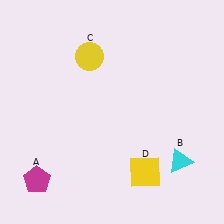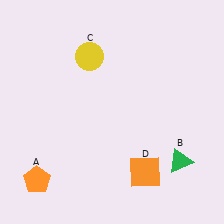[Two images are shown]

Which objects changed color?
A changed from magenta to orange. B changed from cyan to green. D changed from yellow to orange.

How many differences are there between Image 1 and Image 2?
There are 3 differences between the two images.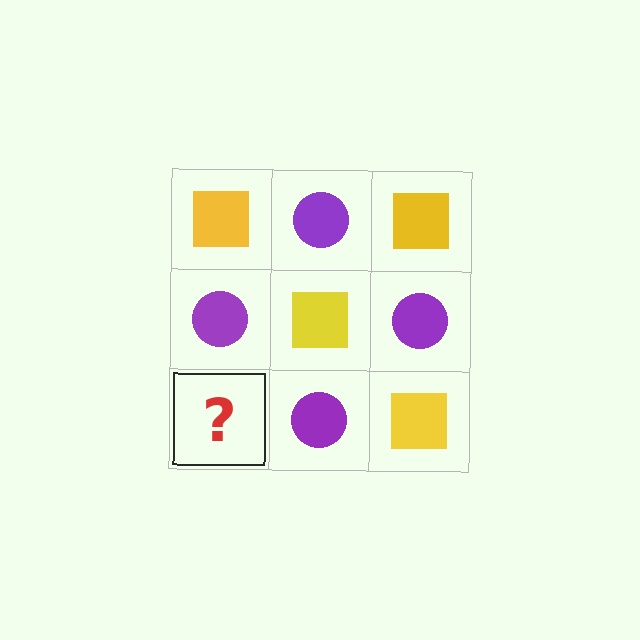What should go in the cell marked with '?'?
The missing cell should contain a yellow square.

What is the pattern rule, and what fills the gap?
The rule is that it alternates yellow square and purple circle in a checkerboard pattern. The gap should be filled with a yellow square.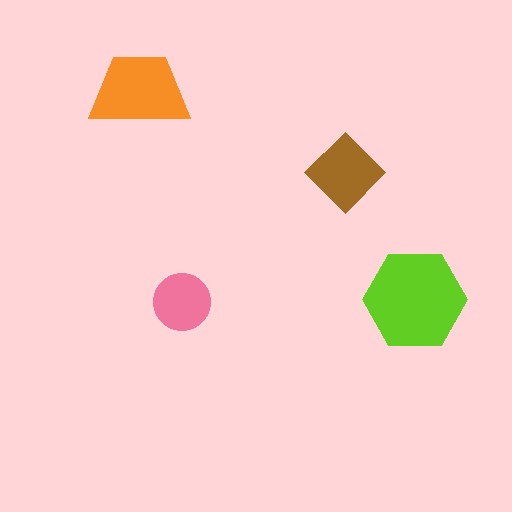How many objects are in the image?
There are 4 objects in the image.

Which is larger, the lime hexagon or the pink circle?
The lime hexagon.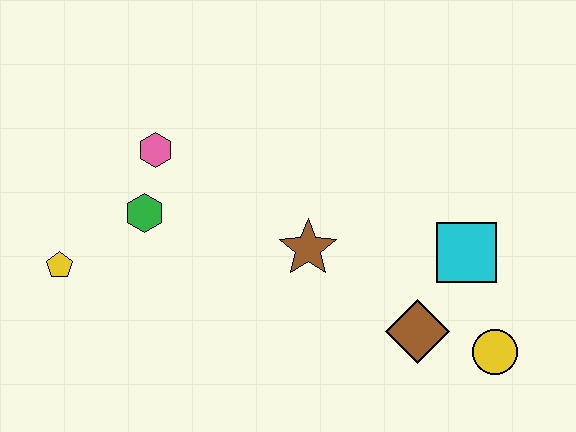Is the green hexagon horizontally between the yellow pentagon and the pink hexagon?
Yes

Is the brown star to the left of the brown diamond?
Yes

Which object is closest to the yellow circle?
The brown diamond is closest to the yellow circle.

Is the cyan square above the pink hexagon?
No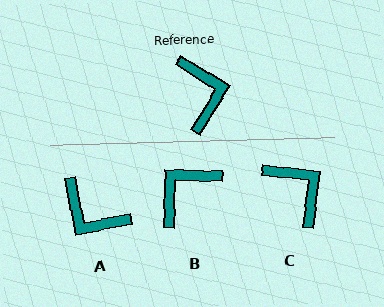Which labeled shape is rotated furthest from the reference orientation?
A, about 138 degrees away.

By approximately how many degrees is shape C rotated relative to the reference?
Approximately 24 degrees counter-clockwise.